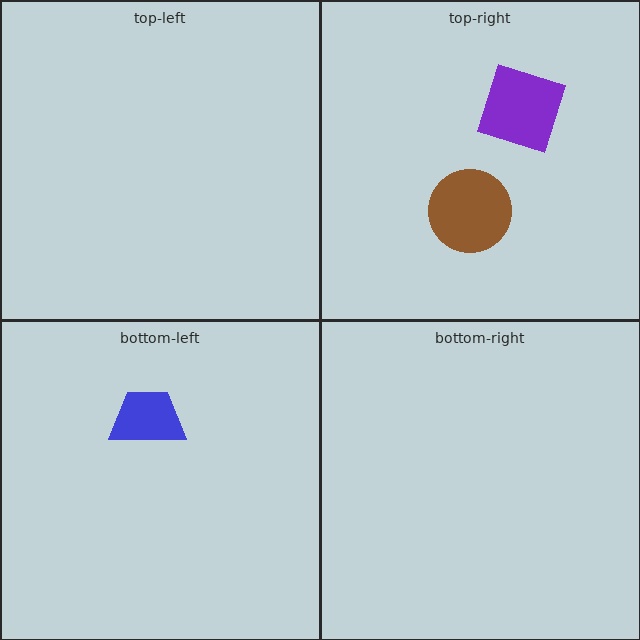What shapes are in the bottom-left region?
The blue trapezoid.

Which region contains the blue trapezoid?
The bottom-left region.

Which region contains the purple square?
The top-right region.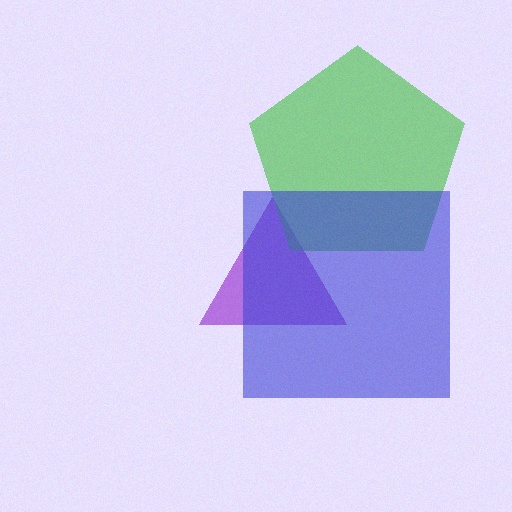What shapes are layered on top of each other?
The layered shapes are: a purple triangle, a green pentagon, a blue square.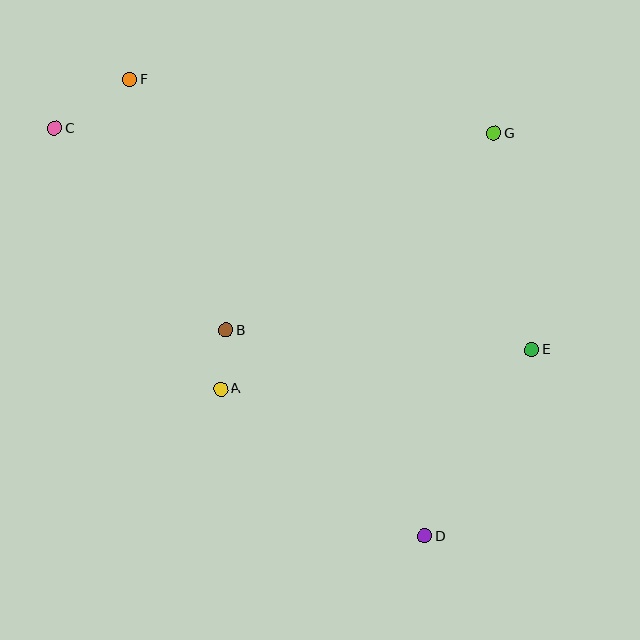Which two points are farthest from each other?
Points C and D are farthest from each other.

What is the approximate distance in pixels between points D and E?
The distance between D and E is approximately 215 pixels.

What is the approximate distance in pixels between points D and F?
The distance between D and F is approximately 544 pixels.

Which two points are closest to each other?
Points A and B are closest to each other.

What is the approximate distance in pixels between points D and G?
The distance between D and G is approximately 409 pixels.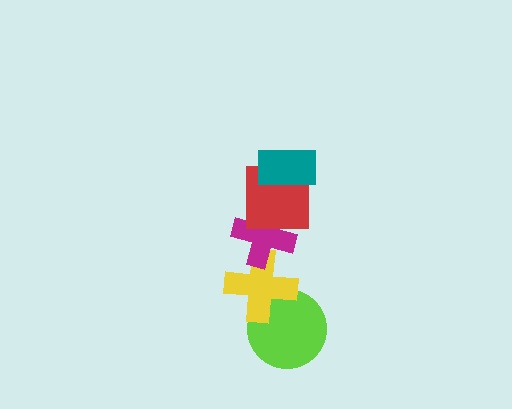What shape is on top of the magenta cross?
The red square is on top of the magenta cross.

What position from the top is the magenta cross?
The magenta cross is 3rd from the top.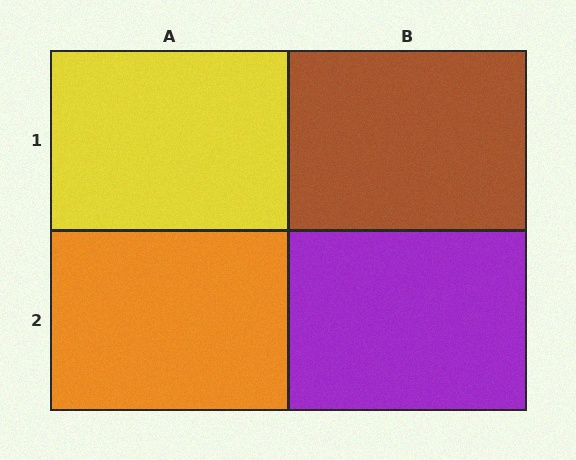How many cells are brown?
1 cell is brown.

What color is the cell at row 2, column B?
Purple.